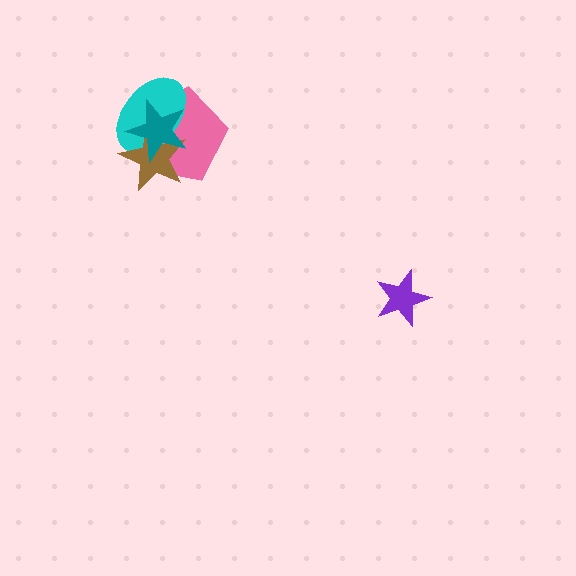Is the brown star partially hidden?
Yes, it is partially covered by another shape.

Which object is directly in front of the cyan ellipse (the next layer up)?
The brown star is directly in front of the cyan ellipse.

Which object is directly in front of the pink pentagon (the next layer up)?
The cyan ellipse is directly in front of the pink pentagon.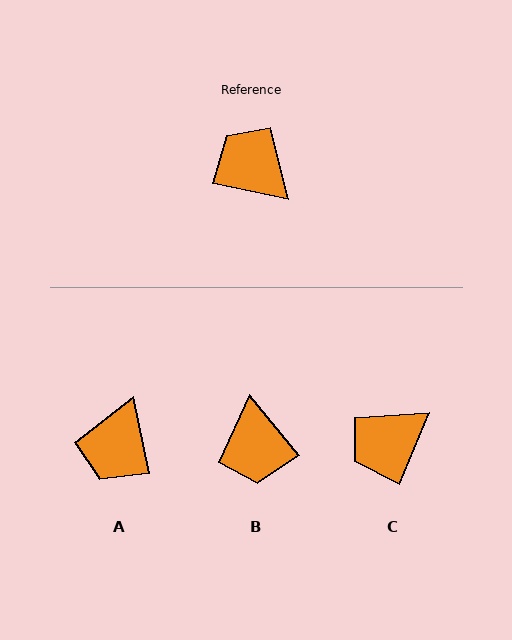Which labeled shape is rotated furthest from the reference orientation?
B, about 141 degrees away.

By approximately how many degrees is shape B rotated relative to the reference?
Approximately 141 degrees counter-clockwise.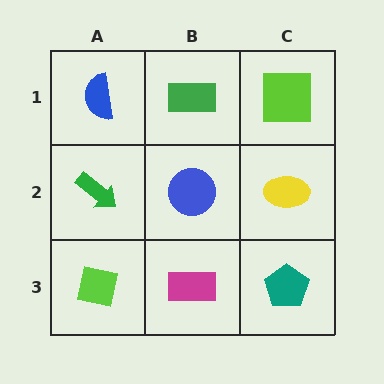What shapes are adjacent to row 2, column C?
A lime square (row 1, column C), a teal pentagon (row 3, column C), a blue circle (row 2, column B).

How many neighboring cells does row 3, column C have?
2.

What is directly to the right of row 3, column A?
A magenta rectangle.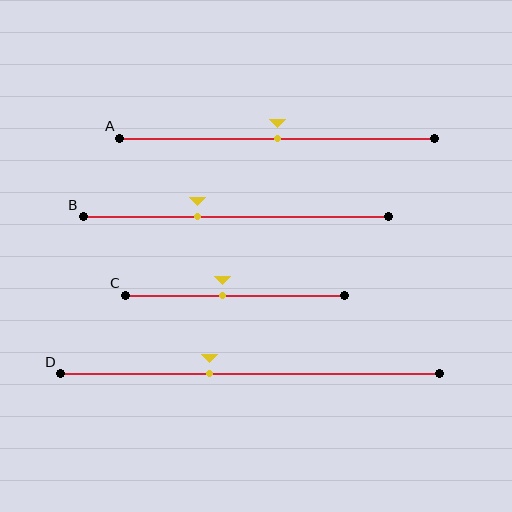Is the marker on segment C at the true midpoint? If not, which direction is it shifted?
No, the marker on segment C is shifted to the left by about 6% of the segment length.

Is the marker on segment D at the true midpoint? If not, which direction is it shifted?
No, the marker on segment D is shifted to the left by about 11% of the segment length.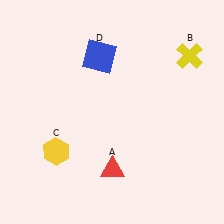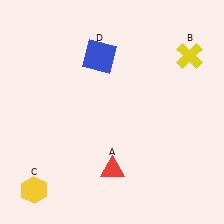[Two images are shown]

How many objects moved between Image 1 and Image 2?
1 object moved between the two images.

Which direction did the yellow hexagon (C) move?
The yellow hexagon (C) moved down.